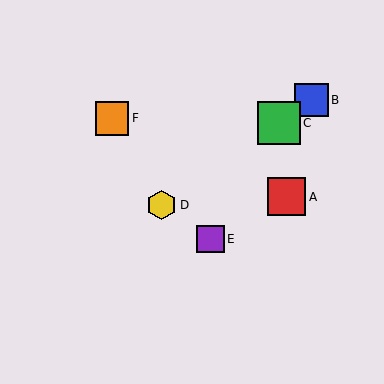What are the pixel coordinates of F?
Object F is at (112, 118).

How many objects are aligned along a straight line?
3 objects (B, C, D) are aligned along a straight line.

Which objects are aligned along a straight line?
Objects B, C, D are aligned along a straight line.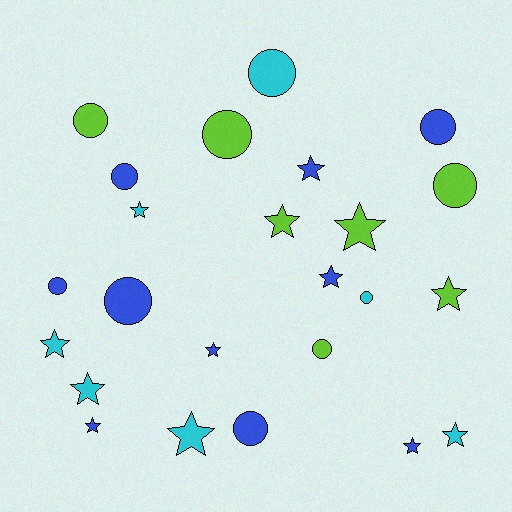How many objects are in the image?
There are 24 objects.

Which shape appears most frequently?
Star, with 13 objects.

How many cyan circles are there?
There are 2 cyan circles.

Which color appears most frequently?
Blue, with 10 objects.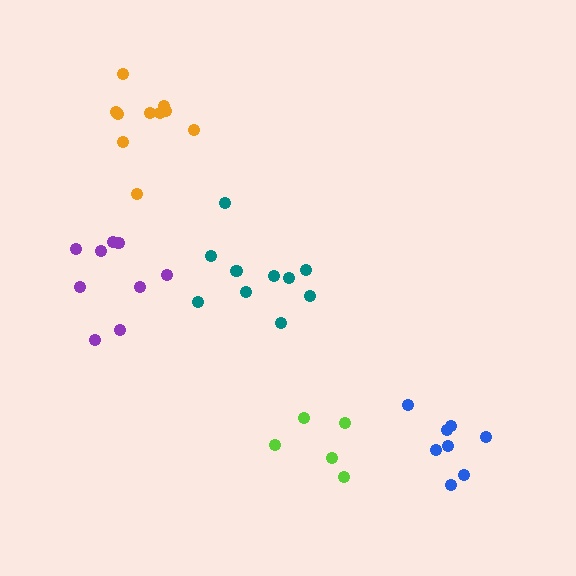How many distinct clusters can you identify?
There are 5 distinct clusters.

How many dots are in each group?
Group 1: 9 dots, Group 2: 5 dots, Group 3: 10 dots, Group 4: 10 dots, Group 5: 8 dots (42 total).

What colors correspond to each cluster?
The clusters are colored: purple, lime, orange, teal, blue.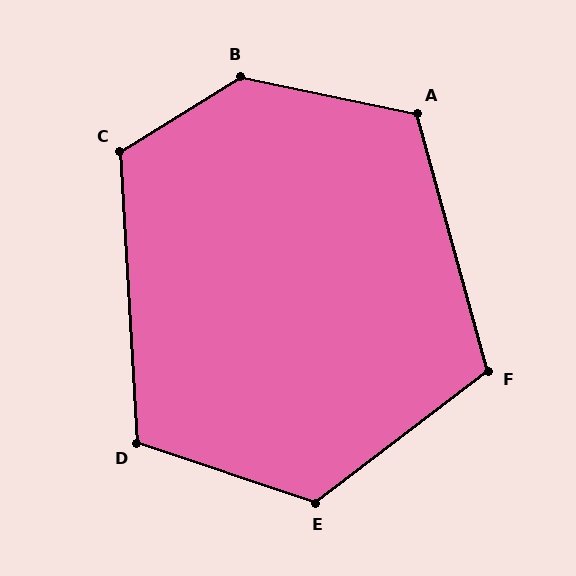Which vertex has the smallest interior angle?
D, at approximately 112 degrees.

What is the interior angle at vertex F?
Approximately 112 degrees (obtuse).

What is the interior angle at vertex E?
Approximately 124 degrees (obtuse).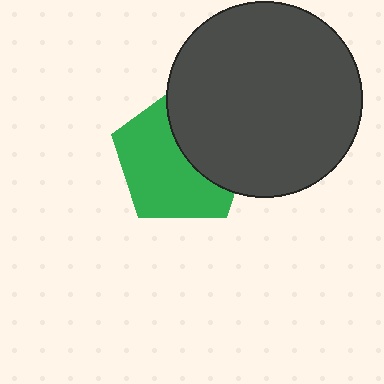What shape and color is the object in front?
The object in front is a dark gray circle.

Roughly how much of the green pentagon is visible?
About half of it is visible (roughly 59%).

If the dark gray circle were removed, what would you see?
You would see the complete green pentagon.